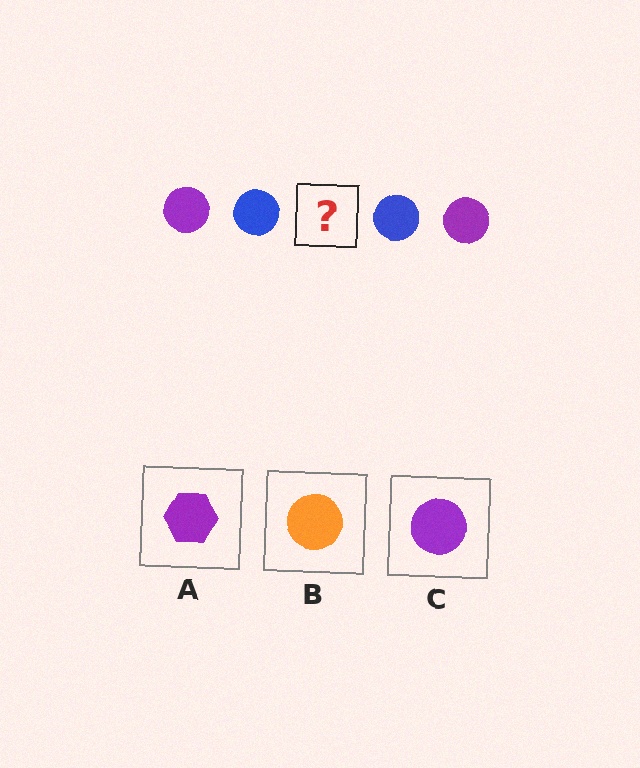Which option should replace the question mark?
Option C.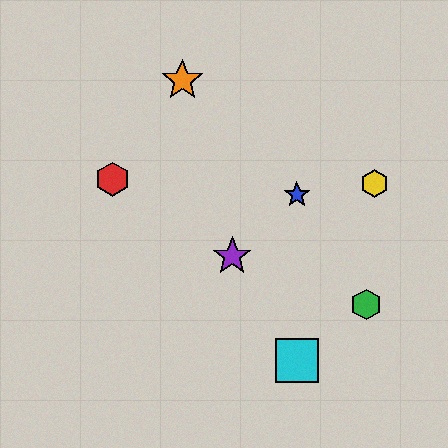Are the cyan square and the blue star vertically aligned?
Yes, both are at x≈297.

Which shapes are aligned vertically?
The blue star, the cyan square are aligned vertically.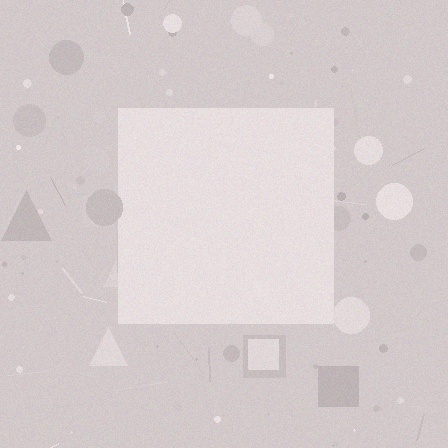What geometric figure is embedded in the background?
A square is embedded in the background.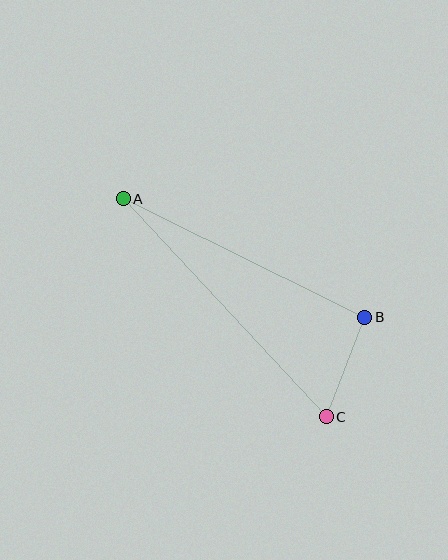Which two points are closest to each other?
Points B and C are closest to each other.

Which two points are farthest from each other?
Points A and C are farthest from each other.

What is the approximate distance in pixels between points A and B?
The distance between A and B is approximately 269 pixels.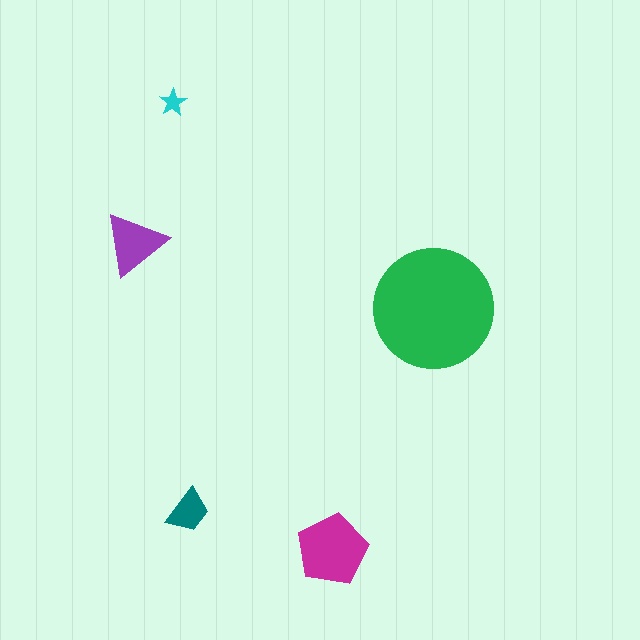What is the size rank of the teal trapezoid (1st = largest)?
4th.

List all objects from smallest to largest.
The cyan star, the teal trapezoid, the purple triangle, the magenta pentagon, the green circle.